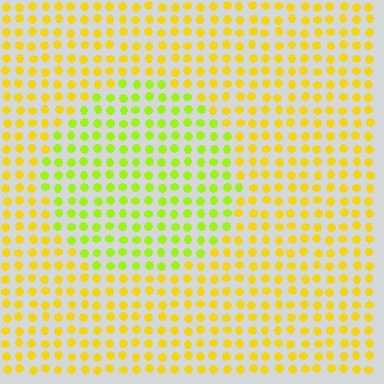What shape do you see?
I see a circle.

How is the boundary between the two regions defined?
The boundary is defined purely by a slight shift in hue (about 32 degrees). Spacing, size, and orientation are identical on both sides.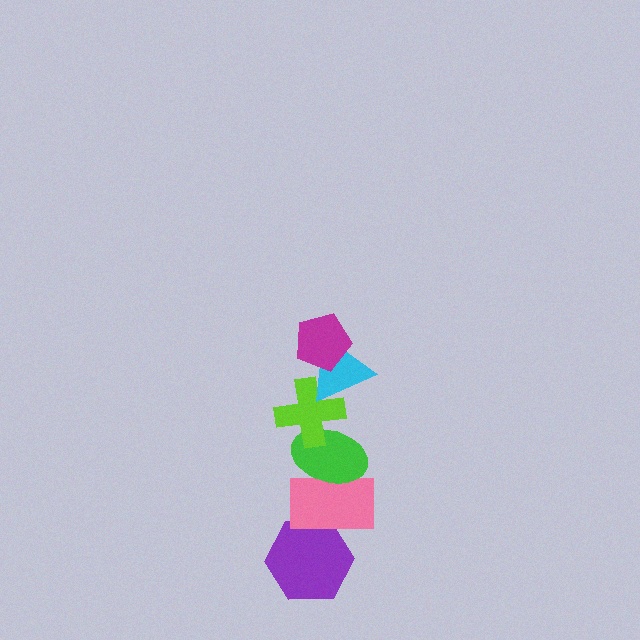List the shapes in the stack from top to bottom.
From top to bottom: the magenta pentagon, the cyan triangle, the lime cross, the green ellipse, the pink rectangle, the purple hexagon.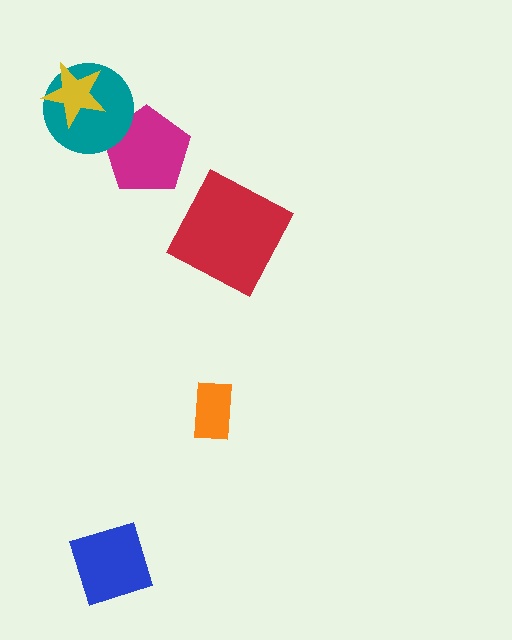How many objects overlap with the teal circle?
2 objects overlap with the teal circle.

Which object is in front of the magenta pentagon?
The teal circle is in front of the magenta pentagon.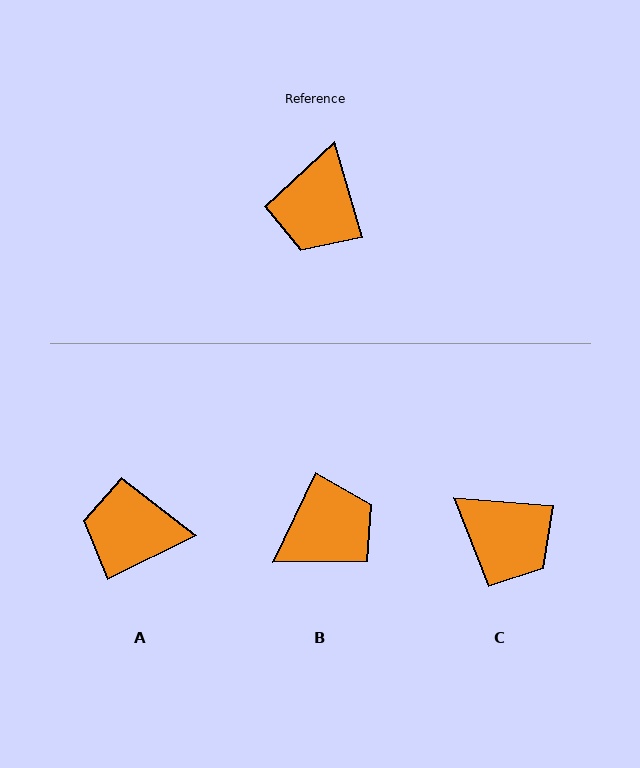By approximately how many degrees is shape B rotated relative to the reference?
Approximately 138 degrees counter-clockwise.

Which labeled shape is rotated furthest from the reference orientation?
B, about 138 degrees away.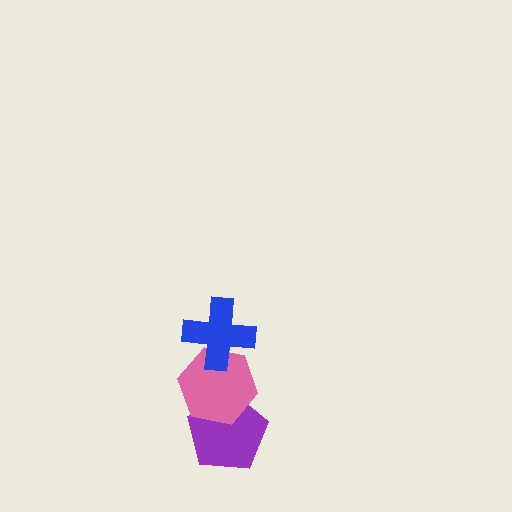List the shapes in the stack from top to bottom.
From top to bottom: the blue cross, the pink hexagon, the purple pentagon.